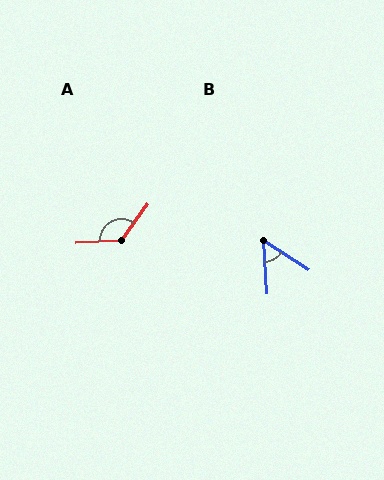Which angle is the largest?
A, at approximately 128 degrees.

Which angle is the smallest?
B, at approximately 53 degrees.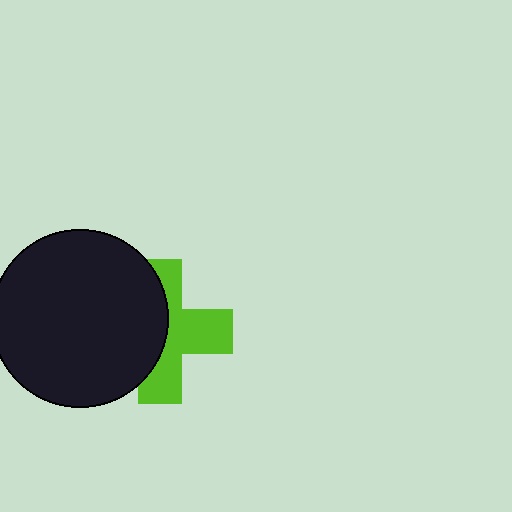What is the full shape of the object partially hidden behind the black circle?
The partially hidden object is a lime cross.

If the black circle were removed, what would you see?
You would see the complete lime cross.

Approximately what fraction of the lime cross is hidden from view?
Roughly 48% of the lime cross is hidden behind the black circle.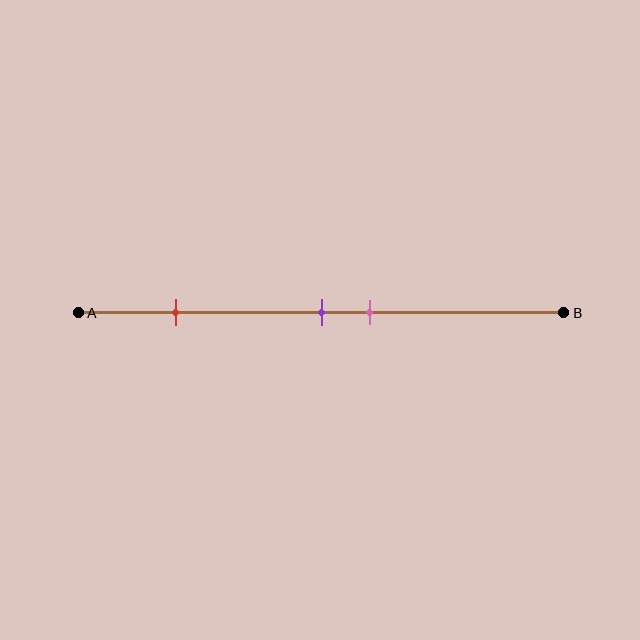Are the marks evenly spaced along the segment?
No, the marks are not evenly spaced.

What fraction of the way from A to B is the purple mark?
The purple mark is approximately 50% (0.5) of the way from A to B.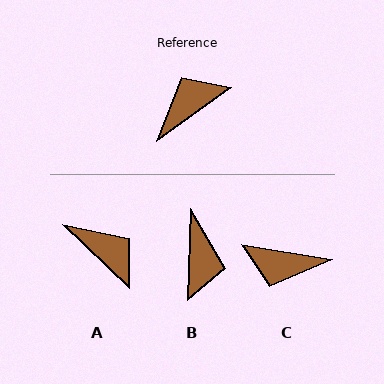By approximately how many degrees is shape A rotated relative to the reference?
Approximately 80 degrees clockwise.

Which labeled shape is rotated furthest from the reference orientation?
C, about 135 degrees away.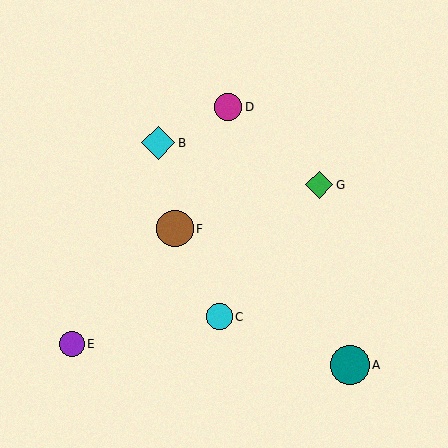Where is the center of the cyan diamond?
The center of the cyan diamond is at (158, 143).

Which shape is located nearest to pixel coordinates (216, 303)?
The cyan circle (labeled C) at (219, 317) is nearest to that location.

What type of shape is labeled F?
Shape F is a brown circle.